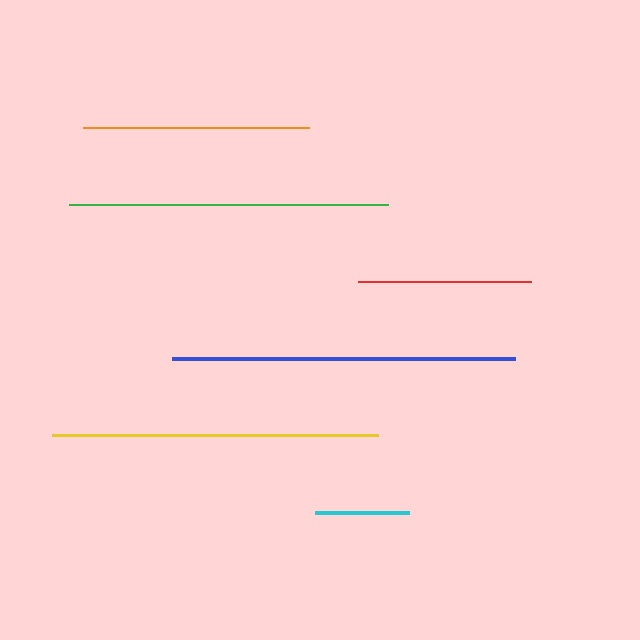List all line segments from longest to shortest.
From longest to shortest: blue, yellow, green, orange, red, cyan.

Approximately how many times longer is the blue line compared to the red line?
The blue line is approximately 2.0 times the length of the red line.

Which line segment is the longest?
The blue line is the longest at approximately 343 pixels.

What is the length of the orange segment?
The orange segment is approximately 225 pixels long.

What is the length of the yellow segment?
The yellow segment is approximately 326 pixels long.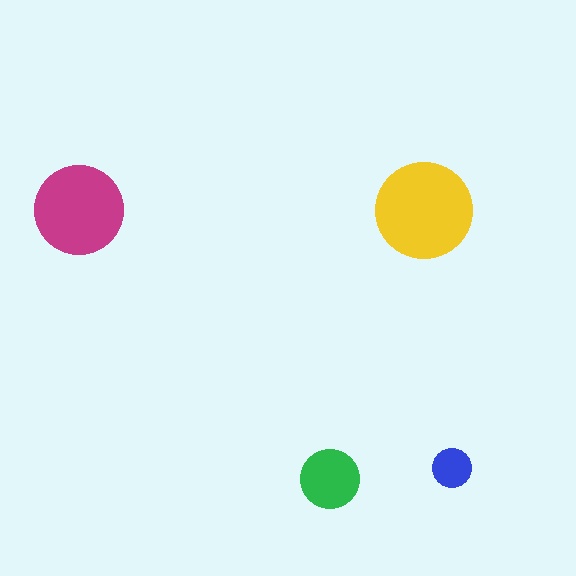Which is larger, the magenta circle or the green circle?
The magenta one.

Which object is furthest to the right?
The blue circle is rightmost.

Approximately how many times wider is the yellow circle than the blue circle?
About 2.5 times wider.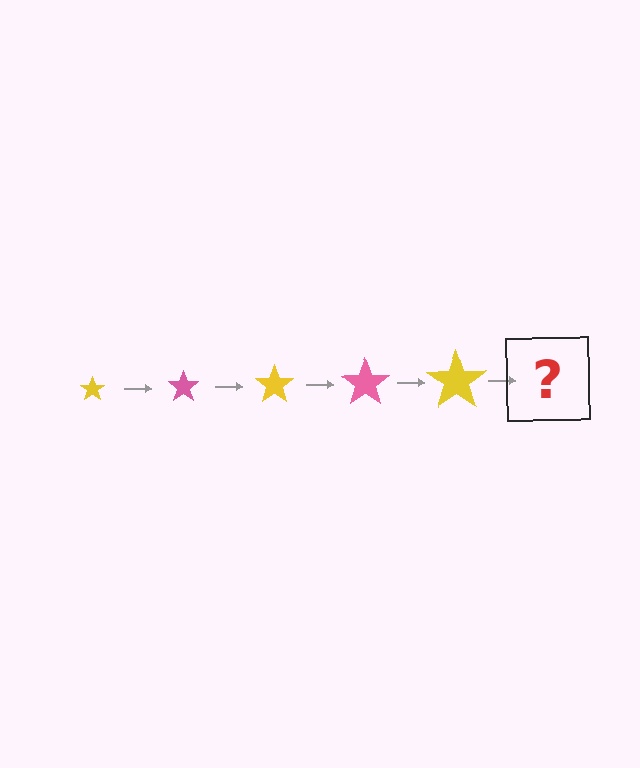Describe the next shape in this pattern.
It should be a pink star, larger than the previous one.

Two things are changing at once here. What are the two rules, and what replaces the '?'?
The two rules are that the star grows larger each step and the color cycles through yellow and pink. The '?' should be a pink star, larger than the previous one.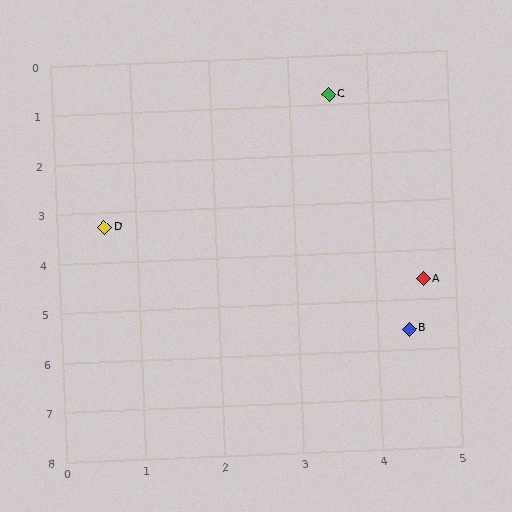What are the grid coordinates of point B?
Point B is at approximately (4.4, 5.6).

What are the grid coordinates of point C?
Point C is at approximately (3.5, 0.8).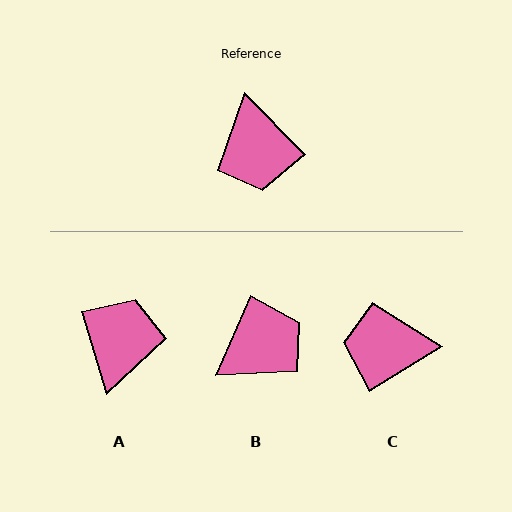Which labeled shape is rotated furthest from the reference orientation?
A, about 152 degrees away.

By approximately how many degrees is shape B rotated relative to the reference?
Approximately 112 degrees counter-clockwise.